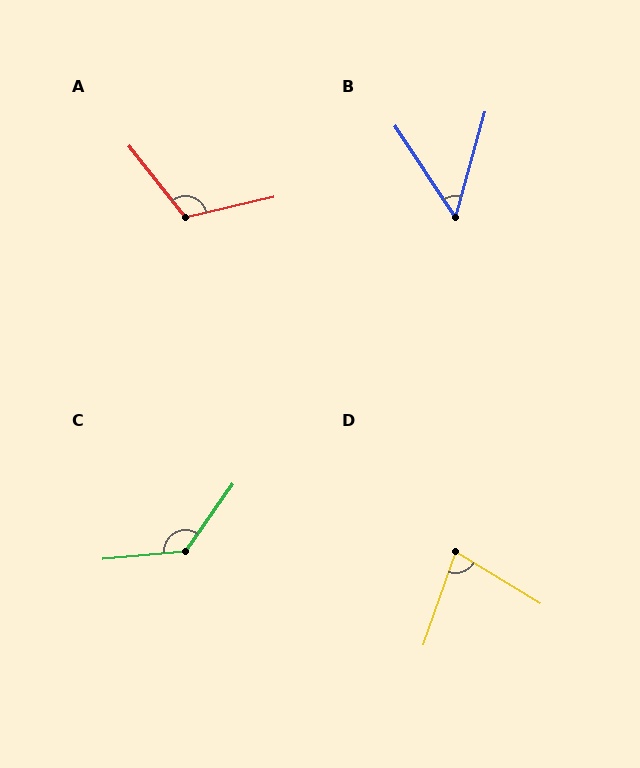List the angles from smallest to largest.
B (49°), D (78°), A (115°), C (130°).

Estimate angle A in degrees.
Approximately 115 degrees.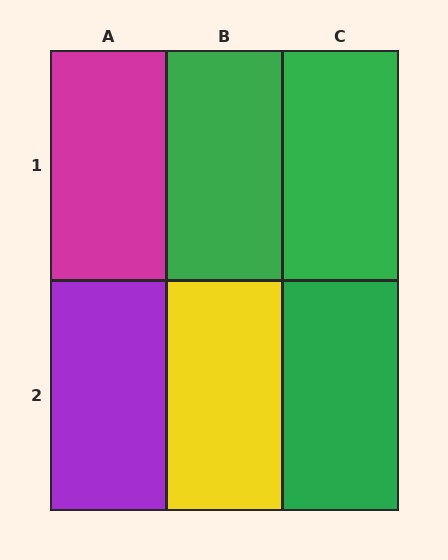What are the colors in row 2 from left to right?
Purple, yellow, green.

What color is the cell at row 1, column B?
Green.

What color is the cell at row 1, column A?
Magenta.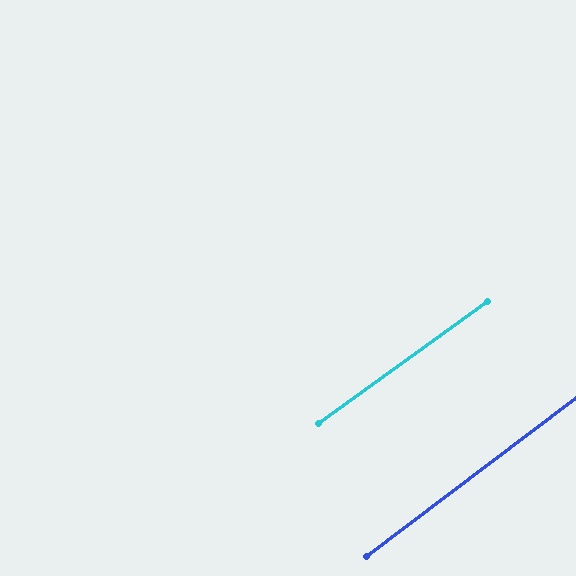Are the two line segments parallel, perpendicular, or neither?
Parallel — their directions differ by only 1.3°.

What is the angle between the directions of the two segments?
Approximately 1 degree.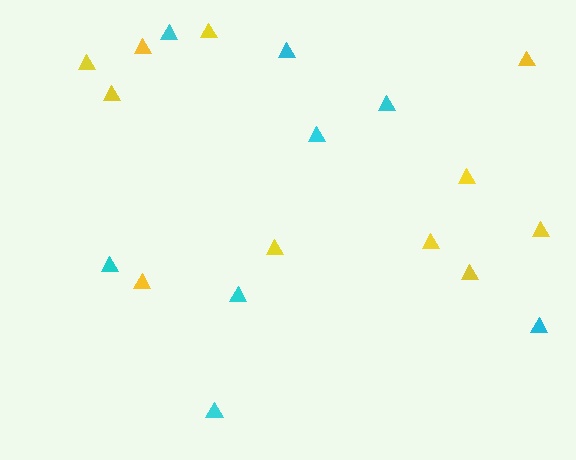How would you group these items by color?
There are 2 groups: one group of cyan triangles (8) and one group of yellow triangles (11).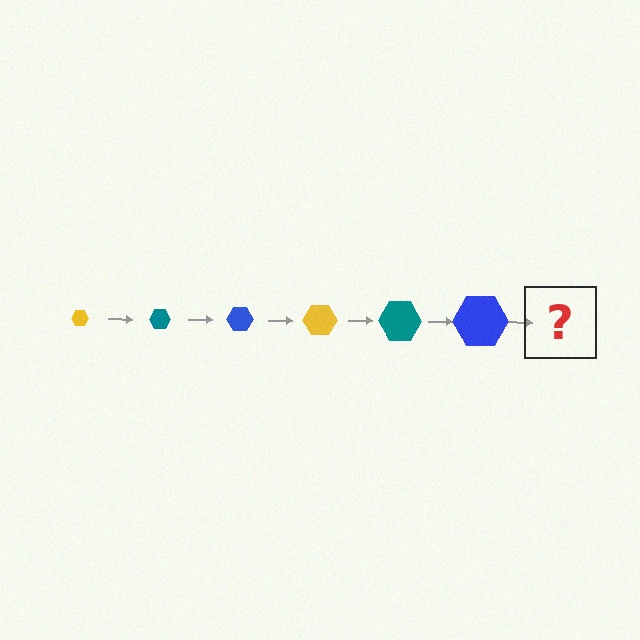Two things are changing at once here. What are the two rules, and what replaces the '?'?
The two rules are that the hexagon grows larger each step and the color cycles through yellow, teal, and blue. The '?' should be a yellow hexagon, larger than the previous one.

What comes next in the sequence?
The next element should be a yellow hexagon, larger than the previous one.